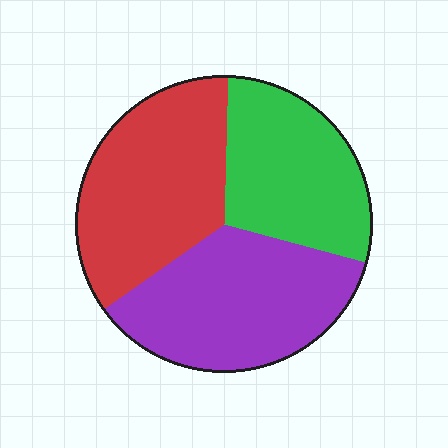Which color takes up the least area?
Green, at roughly 30%.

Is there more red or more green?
Red.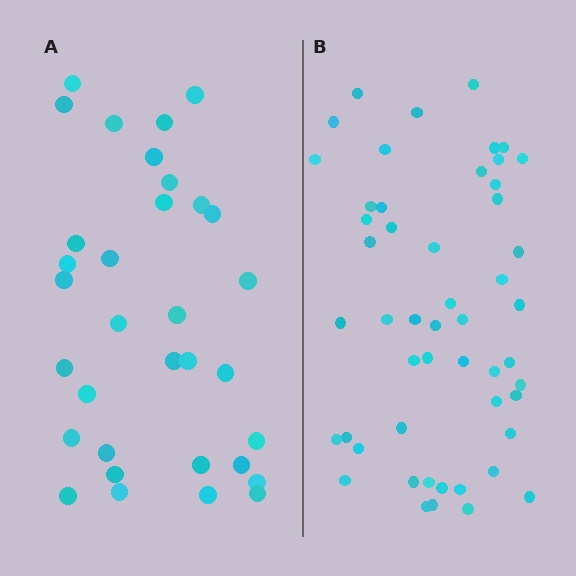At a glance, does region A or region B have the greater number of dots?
Region B (the right region) has more dots.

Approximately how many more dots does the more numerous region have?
Region B has approximately 20 more dots than region A.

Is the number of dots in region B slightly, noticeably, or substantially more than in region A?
Region B has substantially more. The ratio is roughly 1.5 to 1.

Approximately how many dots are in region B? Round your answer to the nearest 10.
About 50 dots. (The exact count is 51, which rounds to 50.)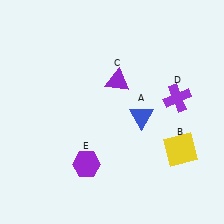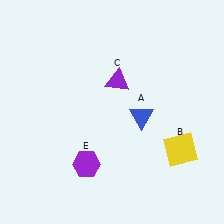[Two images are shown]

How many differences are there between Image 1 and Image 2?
There is 1 difference between the two images.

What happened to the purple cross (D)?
The purple cross (D) was removed in Image 2. It was in the top-right area of Image 1.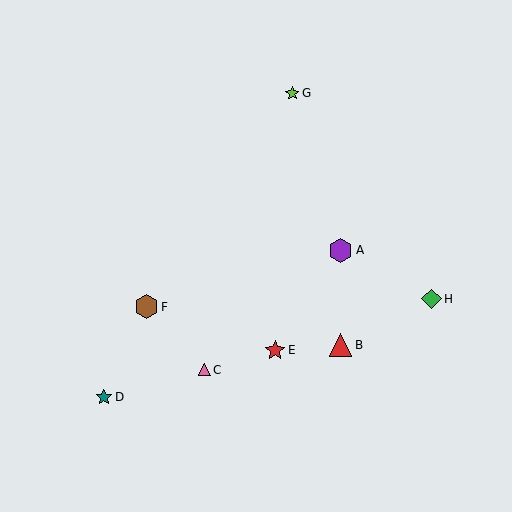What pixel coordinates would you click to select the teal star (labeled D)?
Click at (104, 397) to select the teal star D.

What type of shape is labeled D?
Shape D is a teal star.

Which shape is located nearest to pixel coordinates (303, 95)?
The lime star (labeled G) at (292, 93) is nearest to that location.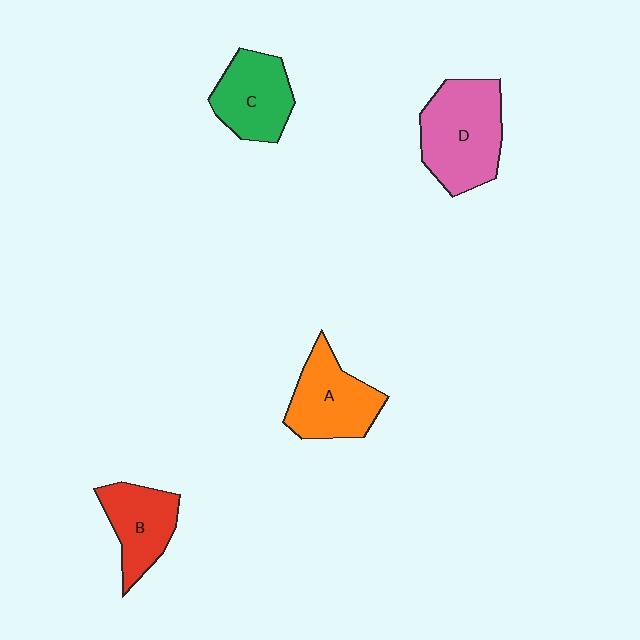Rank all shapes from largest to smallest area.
From largest to smallest: D (pink), A (orange), C (green), B (red).